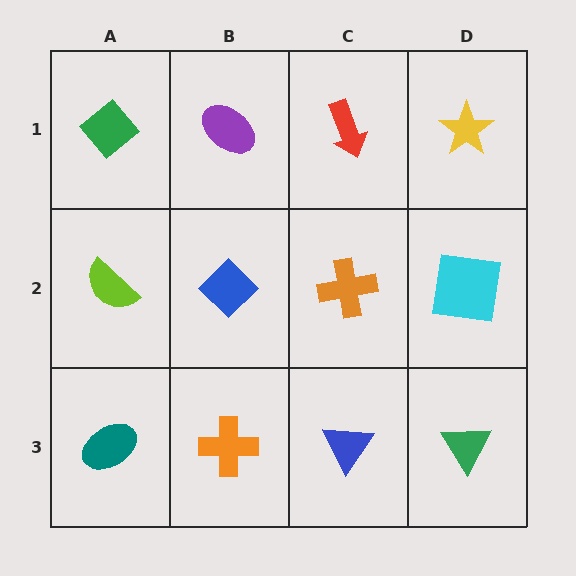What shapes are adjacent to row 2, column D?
A yellow star (row 1, column D), a green triangle (row 3, column D), an orange cross (row 2, column C).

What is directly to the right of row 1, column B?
A red arrow.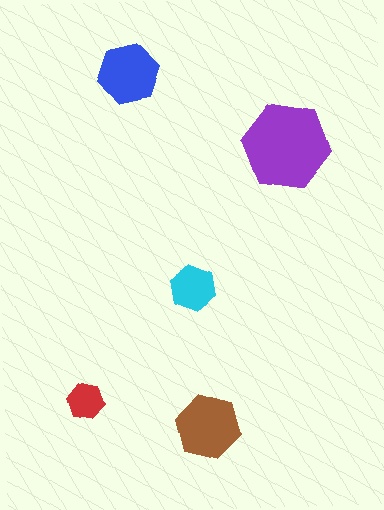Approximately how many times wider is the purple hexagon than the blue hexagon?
About 1.5 times wider.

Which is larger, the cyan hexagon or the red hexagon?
The cyan one.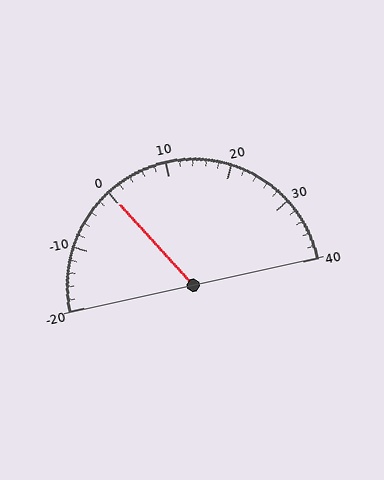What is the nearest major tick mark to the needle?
The nearest major tick mark is 0.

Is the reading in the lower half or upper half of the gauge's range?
The reading is in the lower half of the range (-20 to 40).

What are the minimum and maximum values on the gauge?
The gauge ranges from -20 to 40.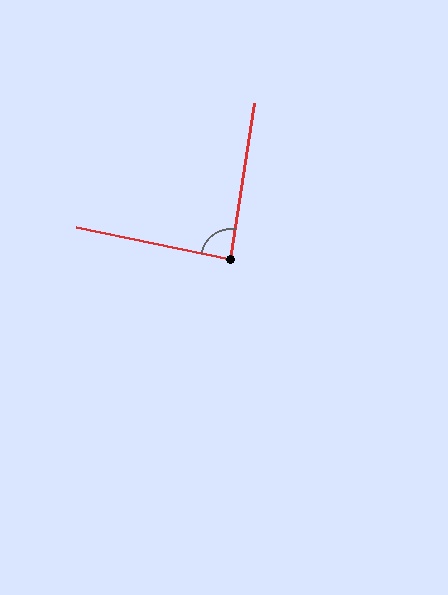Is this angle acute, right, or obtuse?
It is approximately a right angle.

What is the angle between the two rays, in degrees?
Approximately 87 degrees.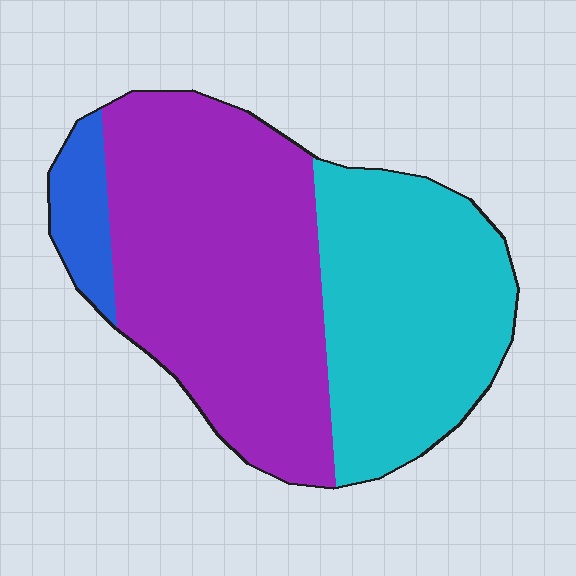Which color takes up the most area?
Purple, at roughly 55%.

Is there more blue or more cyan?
Cyan.